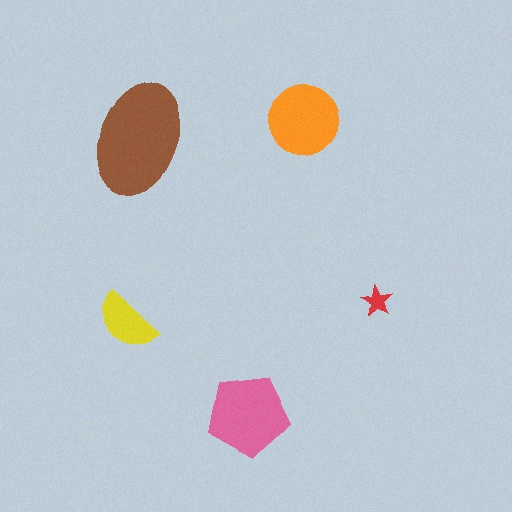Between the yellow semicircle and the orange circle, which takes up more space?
The orange circle.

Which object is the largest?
The brown ellipse.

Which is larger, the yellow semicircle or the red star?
The yellow semicircle.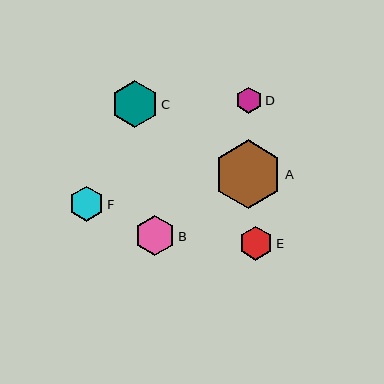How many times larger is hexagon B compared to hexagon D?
Hexagon B is approximately 1.5 times the size of hexagon D.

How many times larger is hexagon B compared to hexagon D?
Hexagon B is approximately 1.5 times the size of hexagon D.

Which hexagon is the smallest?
Hexagon D is the smallest with a size of approximately 26 pixels.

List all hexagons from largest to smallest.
From largest to smallest: A, C, B, F, E, D.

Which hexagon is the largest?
Hexagon A is the largest with a size of approximately 69 pixels.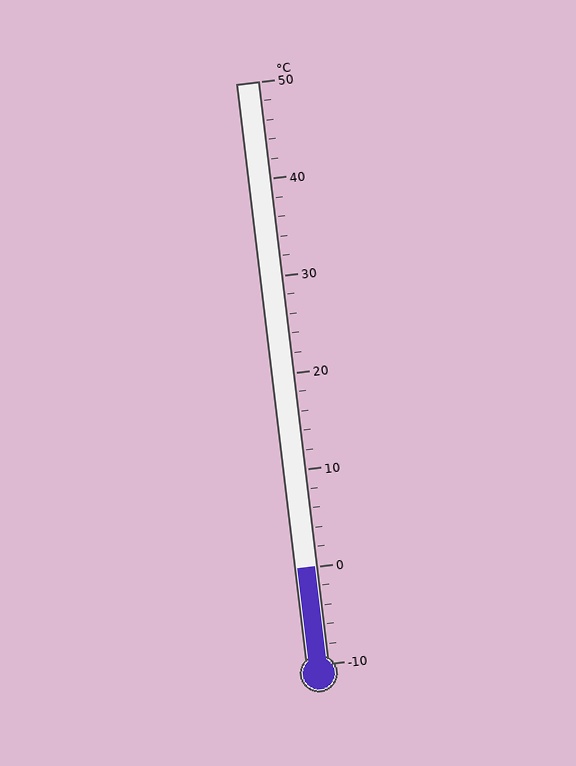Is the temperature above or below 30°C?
The temperature is below 30°C.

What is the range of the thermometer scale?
The thermometer scale ranges from -10°C to 50°C.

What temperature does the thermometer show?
The thermometer shows approximately 0°C.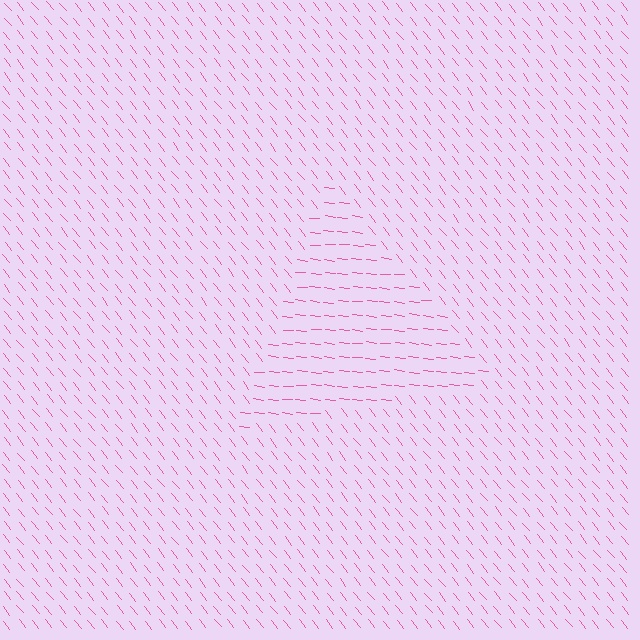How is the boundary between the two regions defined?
The boundary is defined purely by a change in line orientation (approximately 45 degrees difference). All lines are the same color and thickness.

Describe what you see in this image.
The image is filled with small pink line segments. A triangle region in the image has lines oriented differently from the surrounding lines, creating a visible texture boundary.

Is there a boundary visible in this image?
Yes, there is a texture boundary formed by a change in line orientation.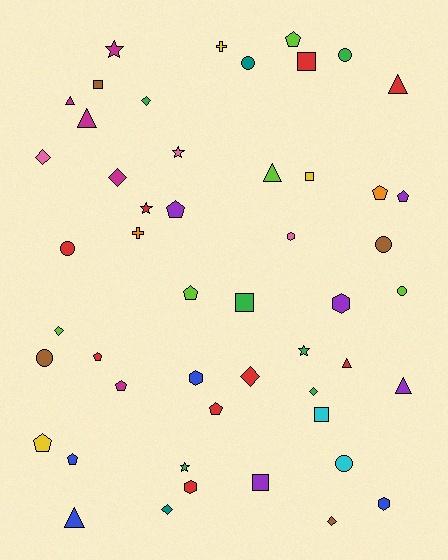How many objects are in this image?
There are 50 objects.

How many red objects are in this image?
There are 9 red objects.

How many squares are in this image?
There are 6 squares.